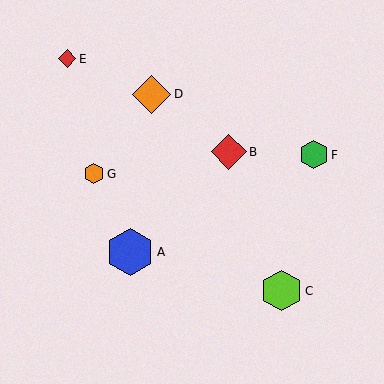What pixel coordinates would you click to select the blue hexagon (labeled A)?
Click at (130, 252) to select the blue hexagon A.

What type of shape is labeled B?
Shape B is a red diamond.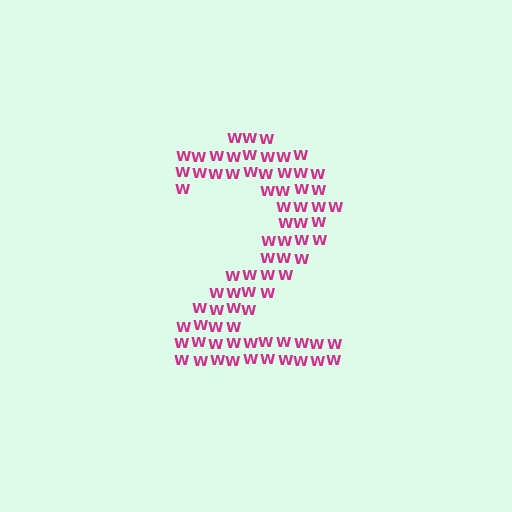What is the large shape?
The large shape is the digit 2.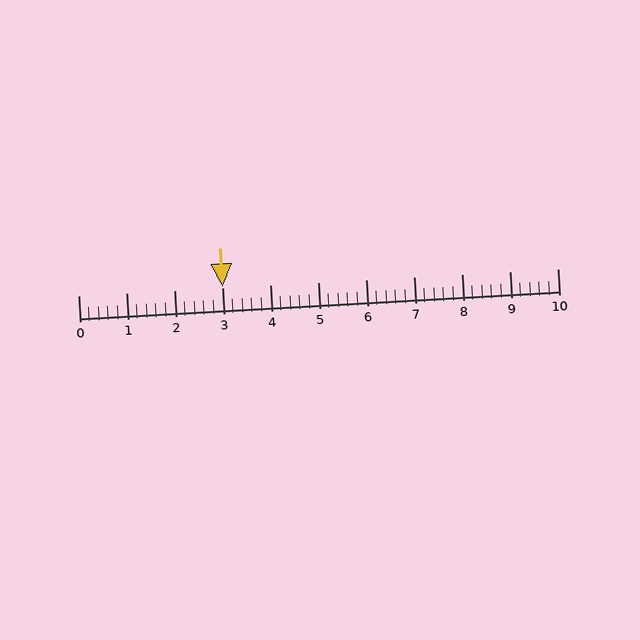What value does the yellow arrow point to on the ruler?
The yellow arrow points to approximately 3.0.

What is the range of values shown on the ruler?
The ruler shows values from 0 to 10.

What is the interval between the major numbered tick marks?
The major tick marks are spaced 1 units apart.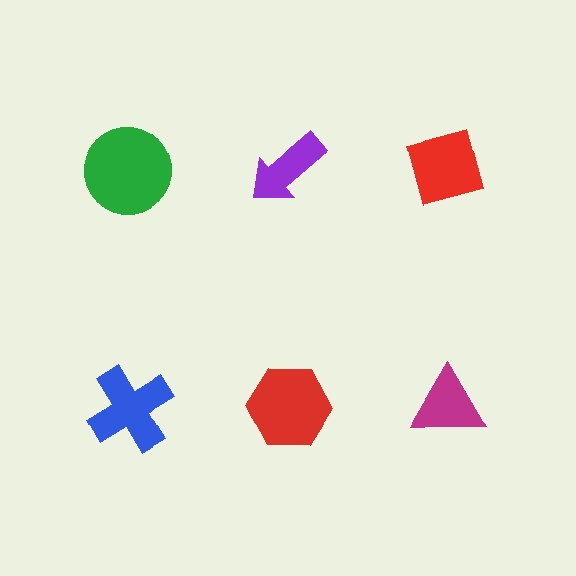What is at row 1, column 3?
A red square.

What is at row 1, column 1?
A green circle.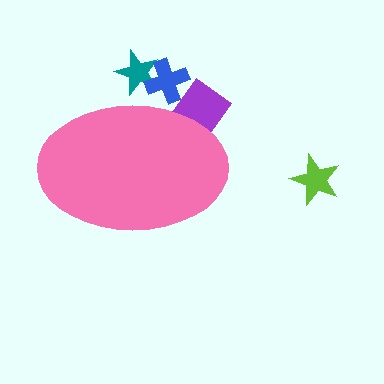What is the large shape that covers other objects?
A pink ellipse.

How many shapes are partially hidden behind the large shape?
3 shapes are partially hidden.